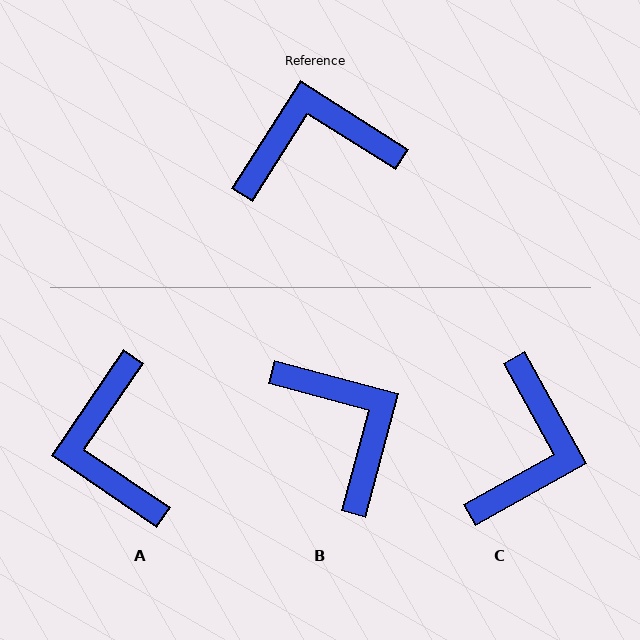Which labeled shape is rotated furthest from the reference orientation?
C, about 119 degrees away.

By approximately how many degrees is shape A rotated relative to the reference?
Approximately 88 degrees counter-clockwise.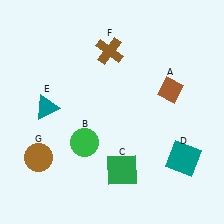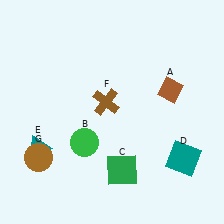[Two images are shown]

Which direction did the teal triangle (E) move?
The teal triangle (E) moved down.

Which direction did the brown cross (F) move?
The brown cross (F) moved down.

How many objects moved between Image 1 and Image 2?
2 objects moved between the two images.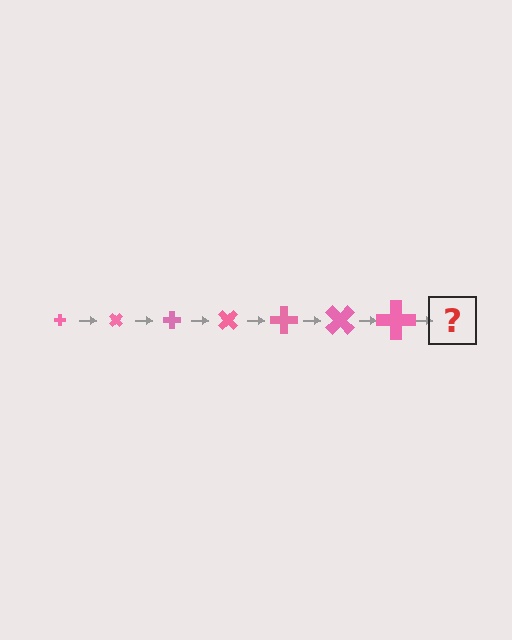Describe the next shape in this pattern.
It should be a cross, larger than the previous one and rotated 315 degrees from the start.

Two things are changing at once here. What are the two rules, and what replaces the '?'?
The two rules are that the cross grows larger each step and it rotates 45 degrees each step. The '?' should be a cross, larger than the previous one and rotated 315 degrees from the start.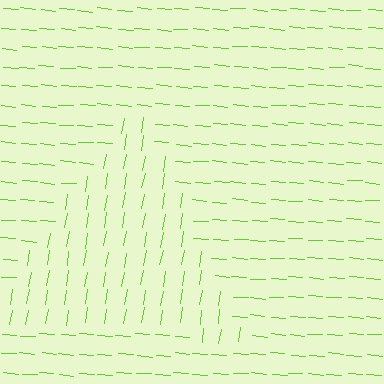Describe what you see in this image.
The image is filled with small lime line segments. A triangle region in the image has lines oriented differently from the surrounding lines, creating a visible texture boundary.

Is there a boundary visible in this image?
Yes, there is a texture boundary formed by a change in line orientation.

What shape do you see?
I see a triangle.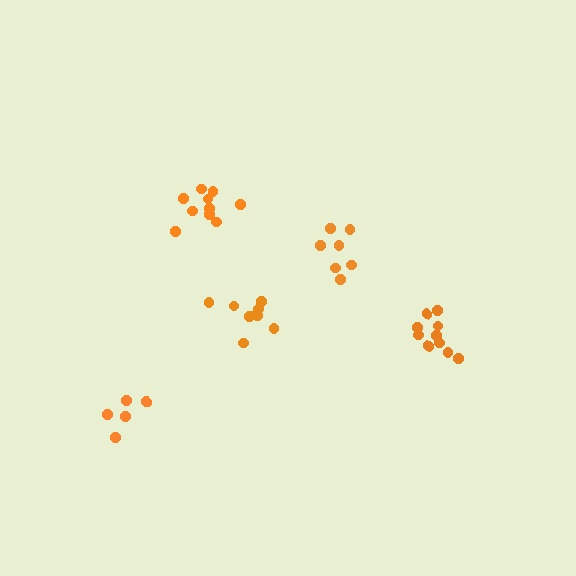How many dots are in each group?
Group 1: 7 dots, Group 2: 5 dots, Group 3: 10 dots, Group 4: 10 dots, Group 5: 10 dots (42 total).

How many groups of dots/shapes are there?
There are 5 groups.